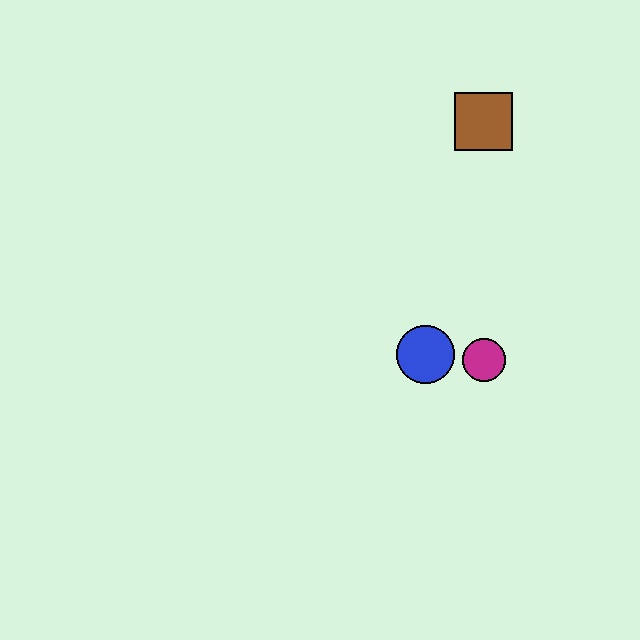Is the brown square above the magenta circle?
Yes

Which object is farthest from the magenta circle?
The brown square is farthest from the magenta circle.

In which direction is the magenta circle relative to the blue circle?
The magenta circle is to the right of the blue circle.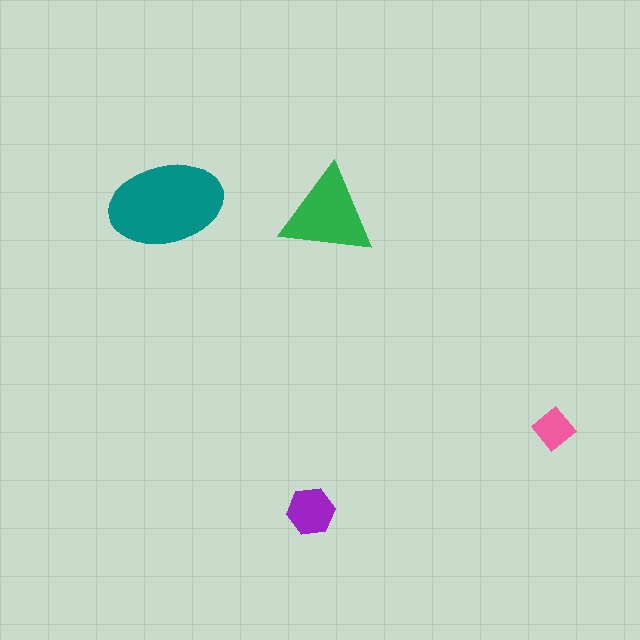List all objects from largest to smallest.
The teal ellipse, the green triangle, the purple hexagon, the pink diamond.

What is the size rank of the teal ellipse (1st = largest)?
1st.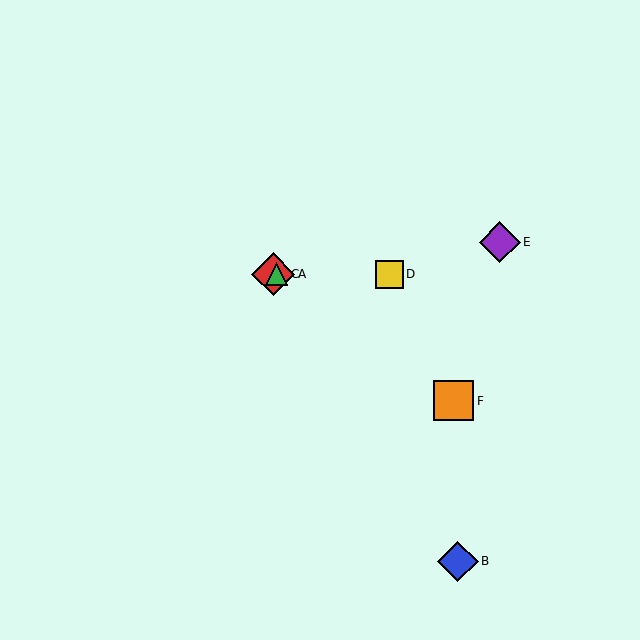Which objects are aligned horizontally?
Objects A, C, D are aligned horizontally.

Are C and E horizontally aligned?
No, C is at y≈274 and E is at y≈242.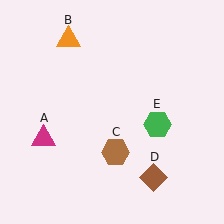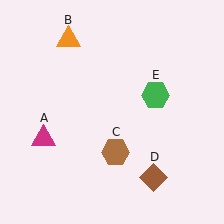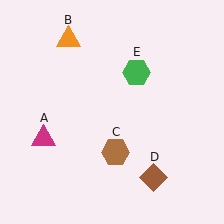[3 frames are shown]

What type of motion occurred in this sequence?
The green hexagon (object E) rotated counterclockwise around the center of the scene.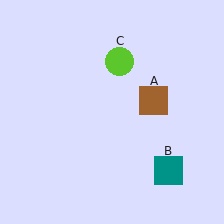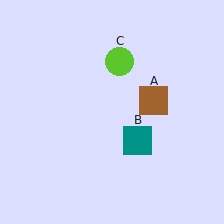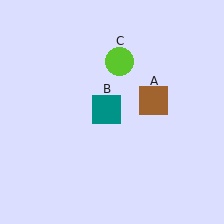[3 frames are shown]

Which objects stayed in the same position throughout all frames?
Brown square (object A) and lime circle (object C) remained stationary.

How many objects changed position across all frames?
1 object changed position: teal square (object B).